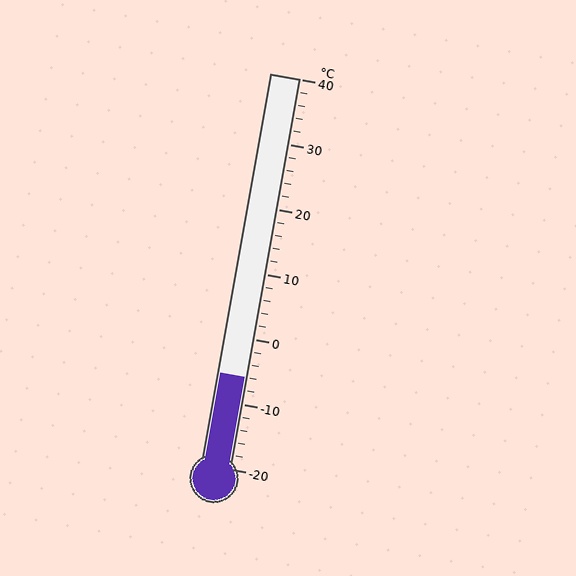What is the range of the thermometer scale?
The thermometer scale ranges from -20°C to 40°C.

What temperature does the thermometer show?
The thermometer shows approximately -6°C.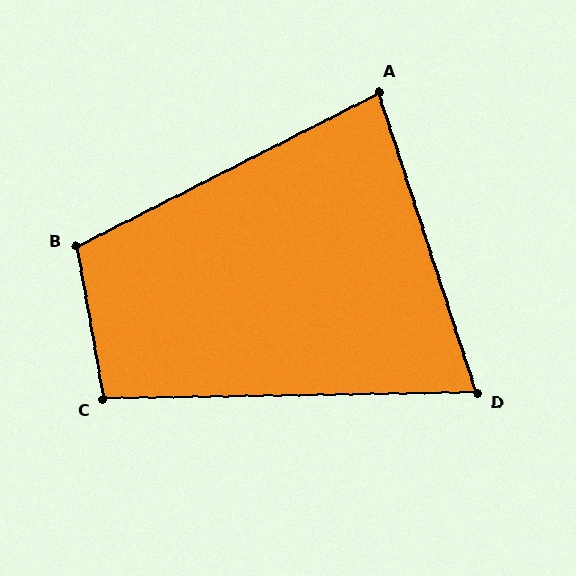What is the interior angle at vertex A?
Approximately 81 degrees (acute).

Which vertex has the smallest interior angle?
D, at approximately 73 degrees.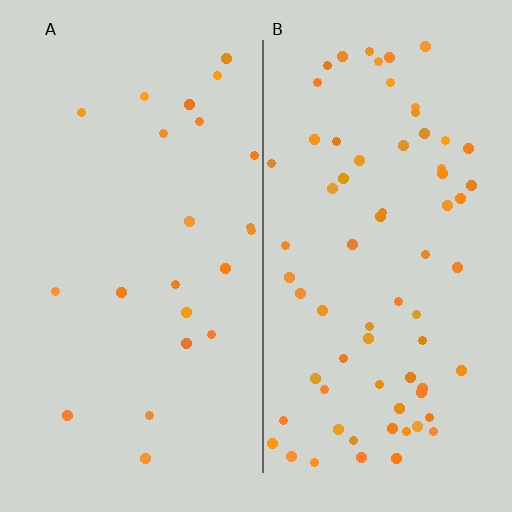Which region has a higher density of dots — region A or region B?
B (the right).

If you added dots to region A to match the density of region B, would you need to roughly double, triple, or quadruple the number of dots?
Approximately triple.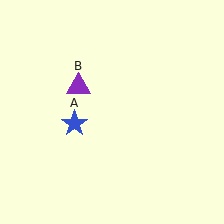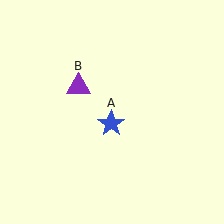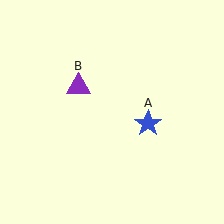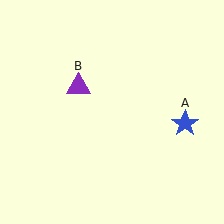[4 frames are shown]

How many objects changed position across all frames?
1 object changed position: blue star (object A).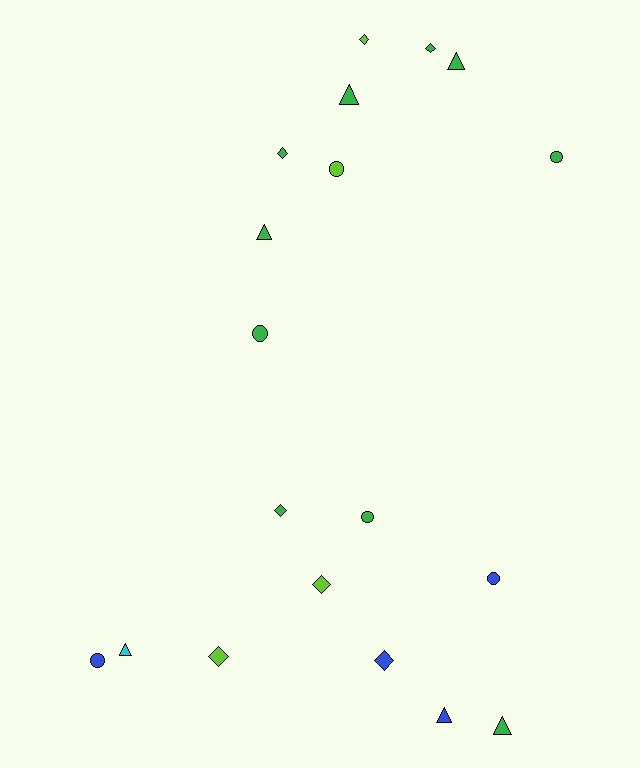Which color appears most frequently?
Green, with 10 objects.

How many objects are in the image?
There are 19 objects.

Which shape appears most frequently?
Diamond, with 7 objects.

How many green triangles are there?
There are 4 green triangles.